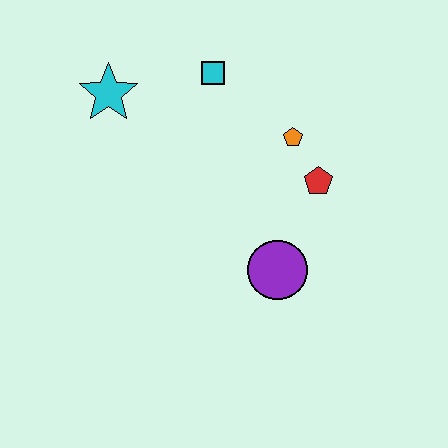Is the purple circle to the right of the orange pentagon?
No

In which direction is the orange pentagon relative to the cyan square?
The orange pentagon is to the right of the cyan square.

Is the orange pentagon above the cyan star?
No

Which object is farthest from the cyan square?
The purple circle is farthest from the cyan square.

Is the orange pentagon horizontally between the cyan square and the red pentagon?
Yes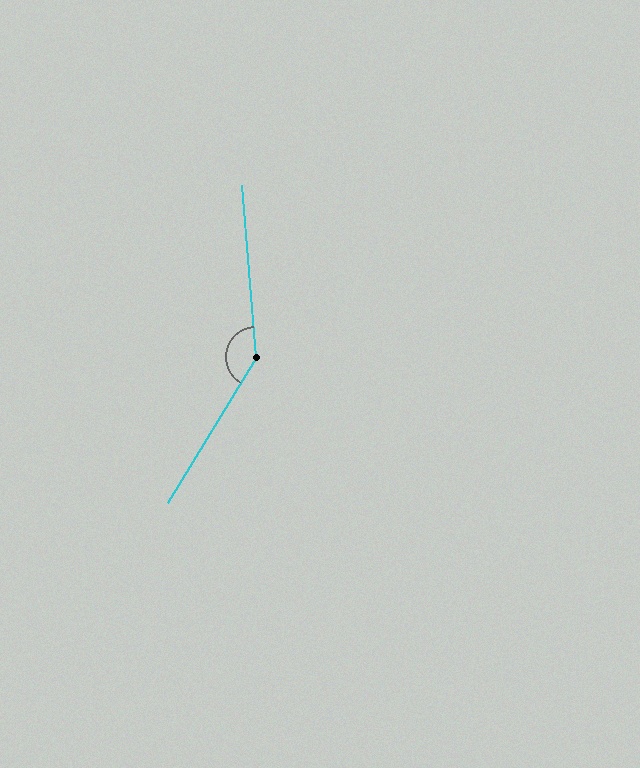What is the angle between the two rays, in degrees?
Approximately 144 degrees.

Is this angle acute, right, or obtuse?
It is obtuse.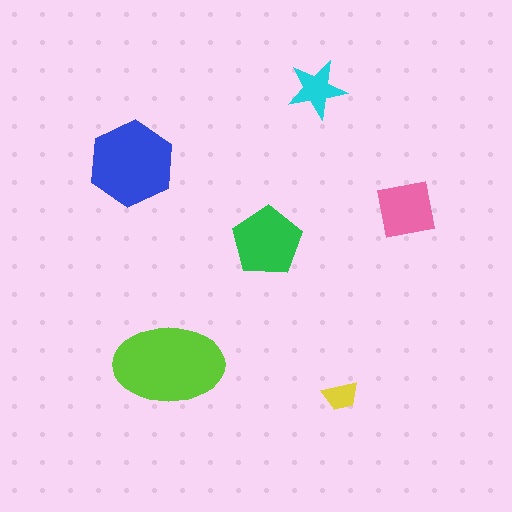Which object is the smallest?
The yellow trapezoid.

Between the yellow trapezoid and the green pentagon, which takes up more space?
The green pentagon.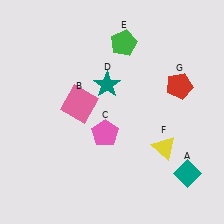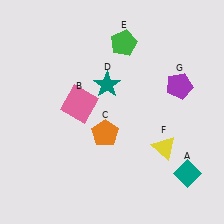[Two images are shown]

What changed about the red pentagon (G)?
In Image 1, G is red. In Image 2, it changed to purple.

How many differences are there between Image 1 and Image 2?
There are 2 differences between the two images.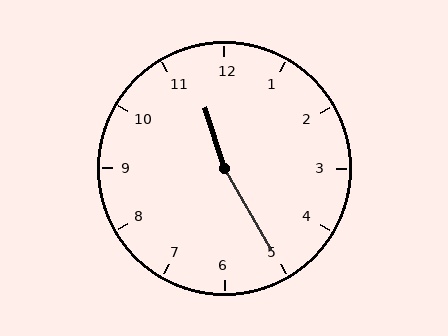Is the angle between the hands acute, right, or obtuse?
It is obtuse.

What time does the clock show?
11:25.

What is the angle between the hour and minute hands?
Approximately 168 degrees.